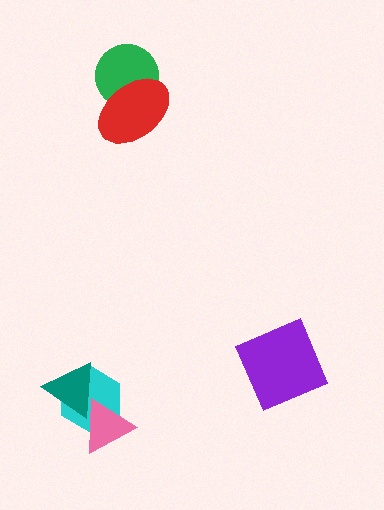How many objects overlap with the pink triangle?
2 objects overlap with the pink triangle.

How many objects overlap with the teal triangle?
2 objects overlap with the teal triangle.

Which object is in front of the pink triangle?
The teal triangle is in front of the pink triangle.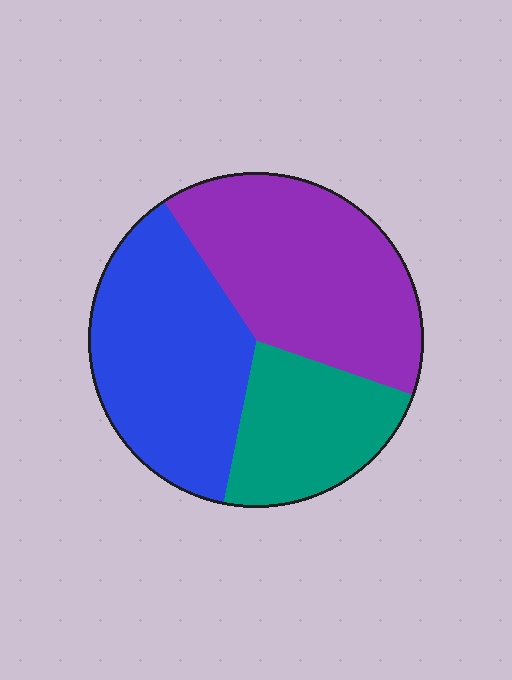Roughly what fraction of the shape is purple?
Purple covers 40% of the shape.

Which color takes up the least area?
Teal, at roughly 25%.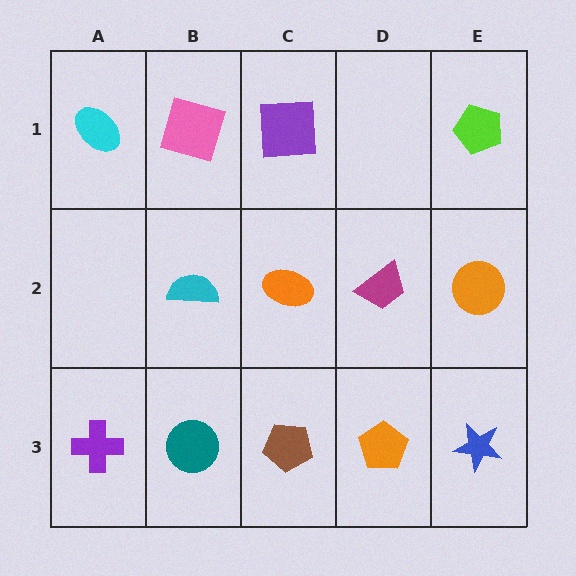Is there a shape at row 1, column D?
No, that cell is empty.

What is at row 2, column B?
A cyan semicircle.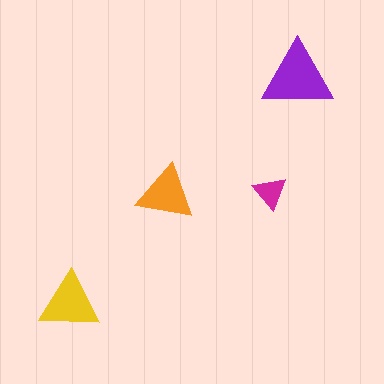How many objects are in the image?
There are 4 objects in the image.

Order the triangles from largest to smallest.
the purple one, the yellow one, the orange one, the magenta one.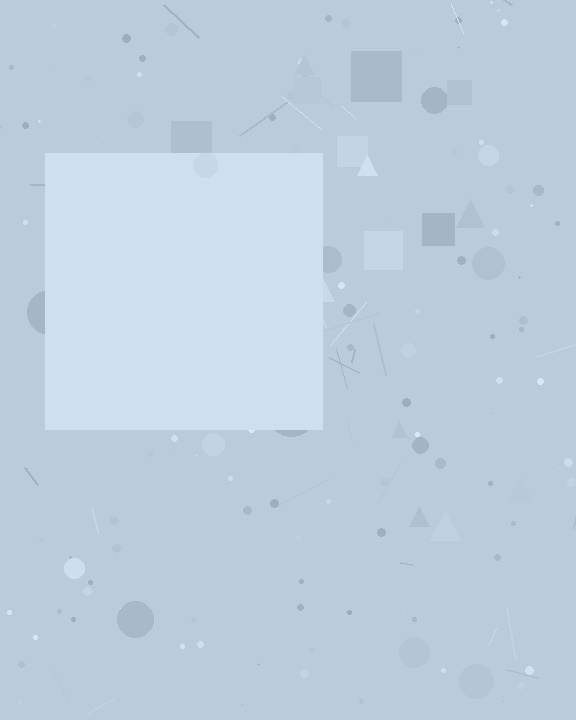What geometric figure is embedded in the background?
A square is embedded in the background.